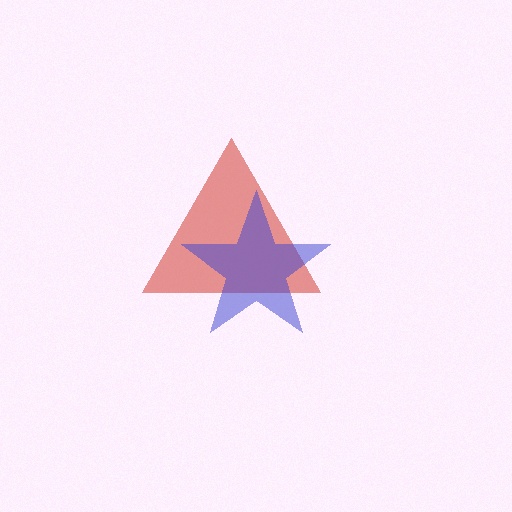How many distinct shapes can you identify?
There are 2 distinct shapes: a red triangle, a blue star.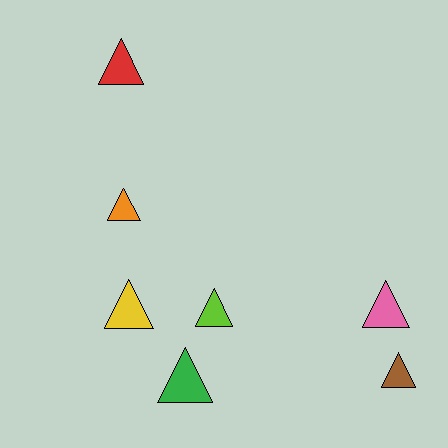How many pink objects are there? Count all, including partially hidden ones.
There is 1 pink object.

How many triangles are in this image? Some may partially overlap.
There are 7 triangles.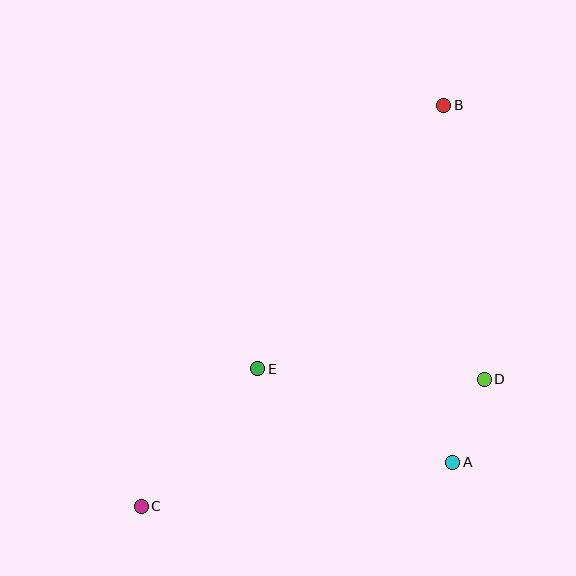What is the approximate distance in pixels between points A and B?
The distance between A and B is approximately 357 pixels.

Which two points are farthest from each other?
Points B and C are farthest from each other.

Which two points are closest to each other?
Points A and D are closest to each other.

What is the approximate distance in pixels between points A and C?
The distance between A and C is approximately 315 pixels.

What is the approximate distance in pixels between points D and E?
The distance between D and E is approximately 227 pixels.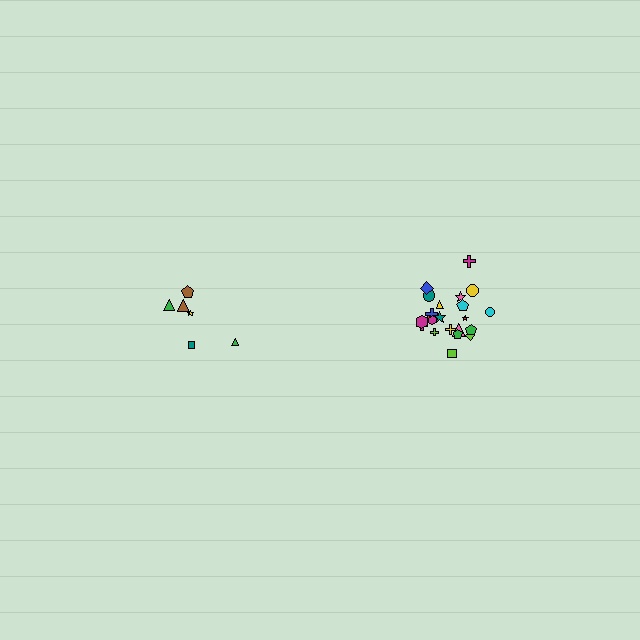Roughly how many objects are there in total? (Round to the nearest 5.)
Roughly 30 objects in total.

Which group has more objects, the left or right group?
The right group.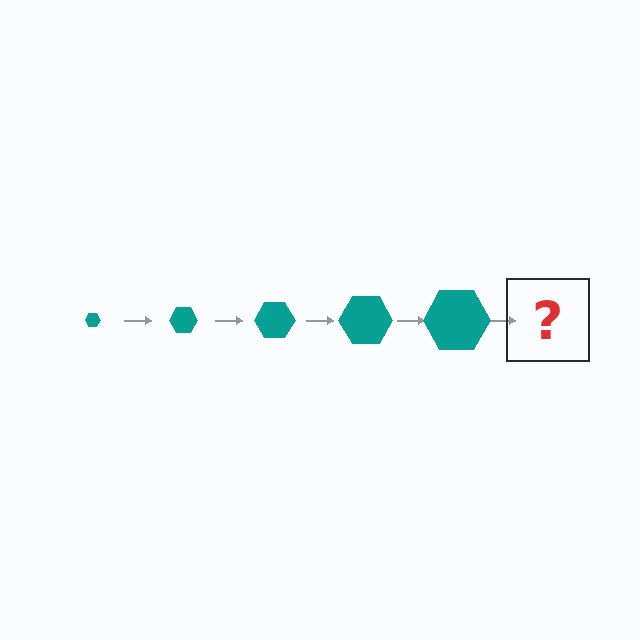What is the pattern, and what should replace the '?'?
The pattern is that the hexagon gets progressively larger each step. The '?' should be a teal hexagon, larger than the previous one.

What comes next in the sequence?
The next element should be a teal hexagon, larger than the previous one.